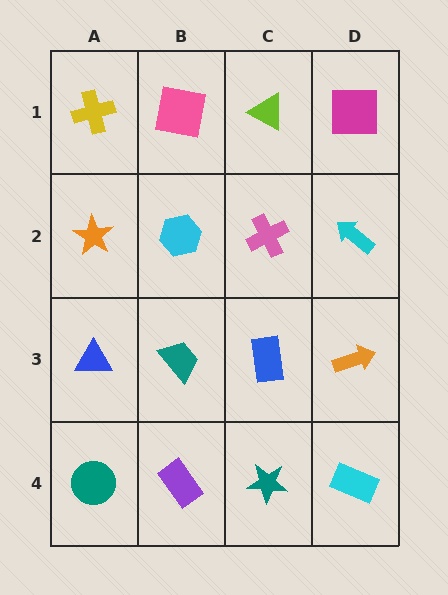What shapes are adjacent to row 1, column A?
An orange star (row 2, column A), a pink square (row 1, column B).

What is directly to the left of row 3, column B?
A blue triangle.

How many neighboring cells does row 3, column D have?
3.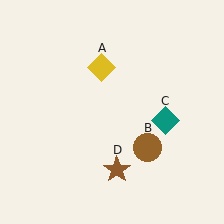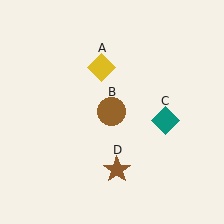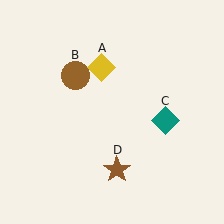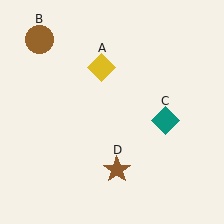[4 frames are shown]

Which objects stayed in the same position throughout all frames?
Yellow diamond (object A) and teal diamond (object C) and brown star (object D) remained stationary.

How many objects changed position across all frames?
1 object changed position: brown circle (object B).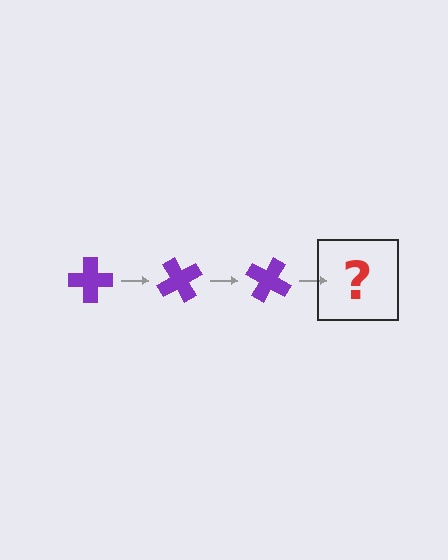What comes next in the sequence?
The next element should be a purple cross rotated 180 degrees.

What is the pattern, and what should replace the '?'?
The pattern is that the cross rotates 60 degrees each step. The '?' should be a purple cross rotated 180 degrees.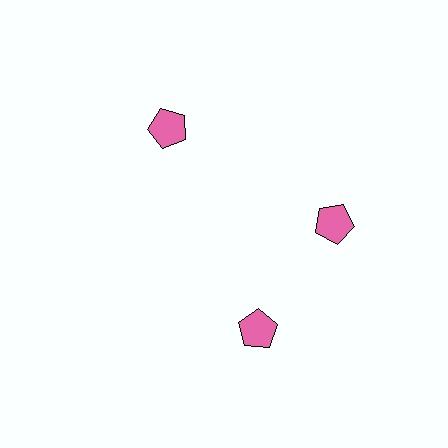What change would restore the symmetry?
The symmetry would be restored by rotating it back into even spacing with its neighbors so that all 3 pentagons sit at equal angles and equal distance from the center.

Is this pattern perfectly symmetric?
No. The 3 pink pentagons are arranged in a ring, but one element near the 7 o'clock position is rotated out of alignment along the ring, breaking the 3-fold rotational symmetry.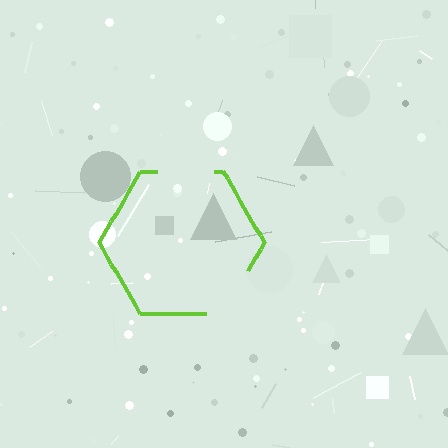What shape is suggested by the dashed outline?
The dashed outline suggests a hexagon.